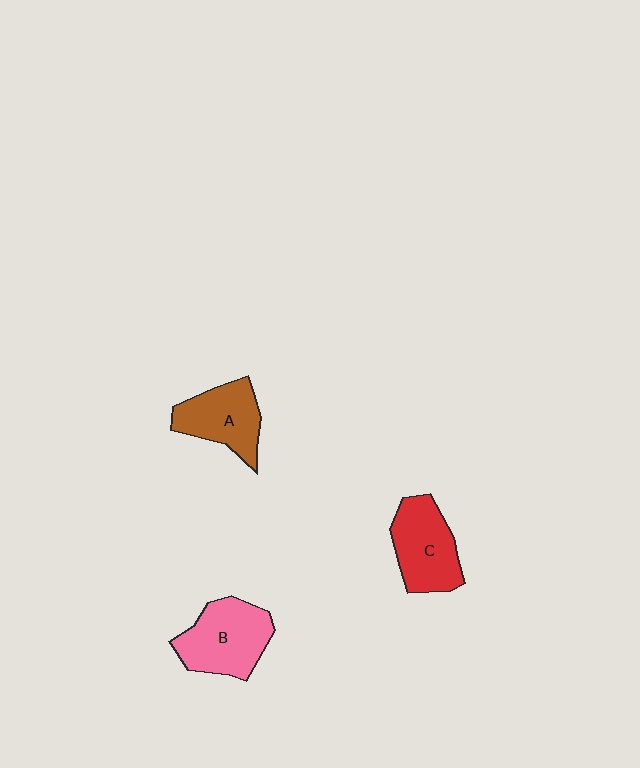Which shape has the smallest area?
Shape A (brown).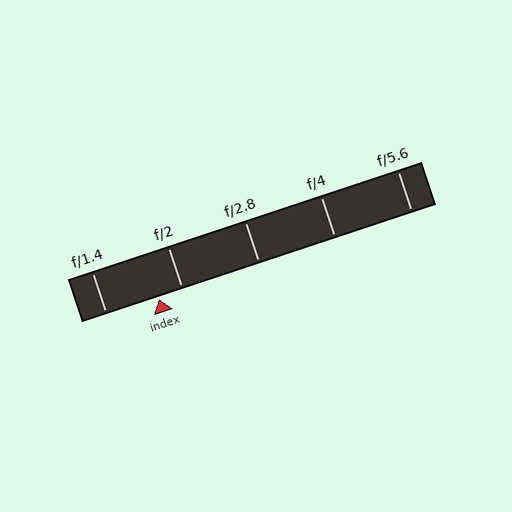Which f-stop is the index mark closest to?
The index mark is closest to f/2.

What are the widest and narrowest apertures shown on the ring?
The widest aperture shown is f/1.4 and the narrowest is f/5.6.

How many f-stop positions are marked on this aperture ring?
There are 5 f-stop positions marked.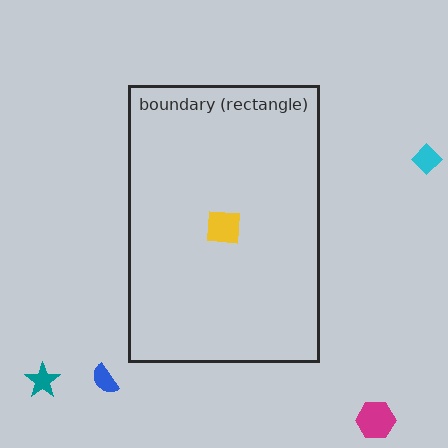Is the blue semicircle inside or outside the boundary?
Outside.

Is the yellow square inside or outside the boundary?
Inside.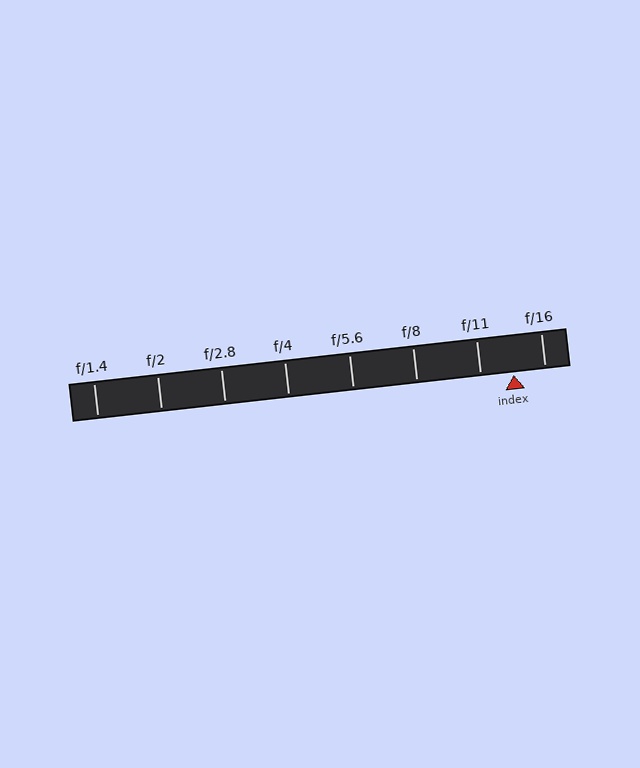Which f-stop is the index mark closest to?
The index mark is closest to f/16.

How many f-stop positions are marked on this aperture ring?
There are 8 f-stop positions marked.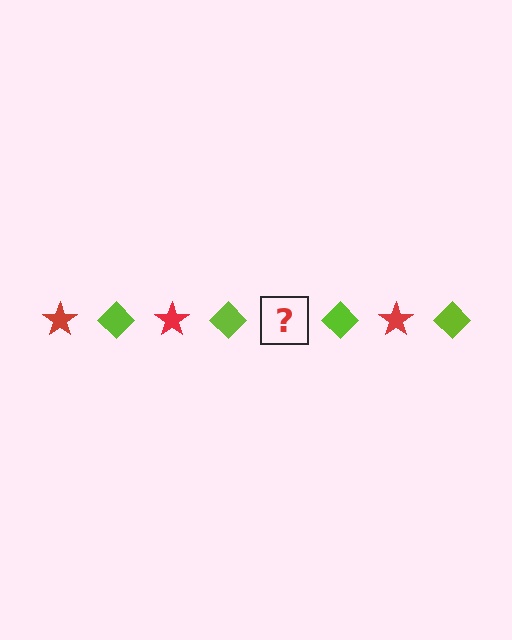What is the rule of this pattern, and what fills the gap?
The rule is that the pattern alternates between red star and lime diamond. The gap should be filled with a red star.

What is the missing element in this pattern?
The missing element is a red star.